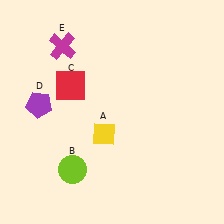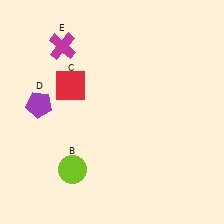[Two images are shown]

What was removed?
The yellow diamond (A) was removed in Image 2.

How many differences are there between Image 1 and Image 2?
There is 1 difference between the two images.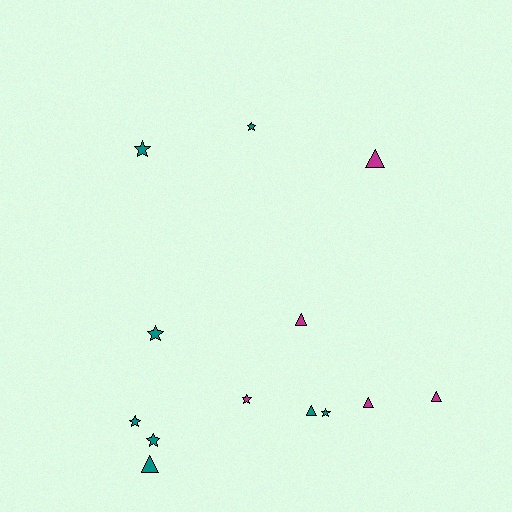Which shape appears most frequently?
Star, with 7 objects.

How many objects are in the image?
There are 13 objects.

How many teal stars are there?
There are 6 teal stars.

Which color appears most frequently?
Teal, with 8 objects.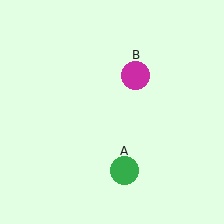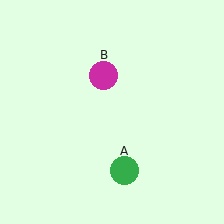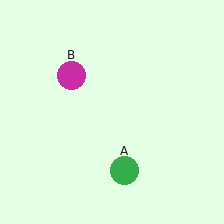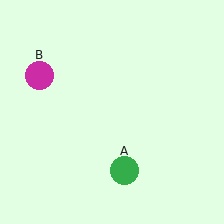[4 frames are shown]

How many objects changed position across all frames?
1 object changed position: magenta circle (object B).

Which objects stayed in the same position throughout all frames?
Green circle (object A) remained stationary.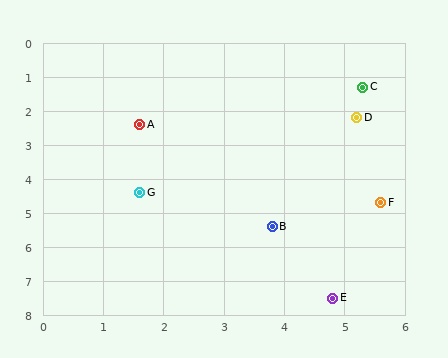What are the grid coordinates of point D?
Point D is at approximately (5.2, 2.2).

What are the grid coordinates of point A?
Point A is at approximately (1.6, 2.4).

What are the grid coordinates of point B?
Point B is at approximately (3.8, 5.4).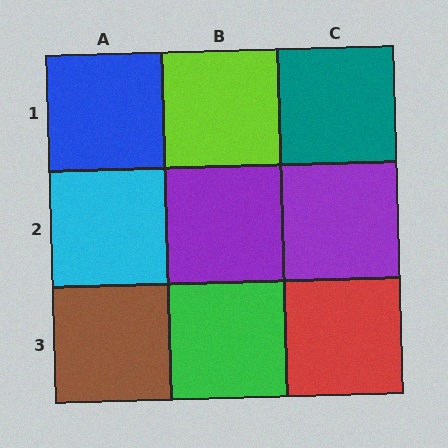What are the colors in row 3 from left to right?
Brown, green, red.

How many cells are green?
1 cell is green.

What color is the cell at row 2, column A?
Cyan.